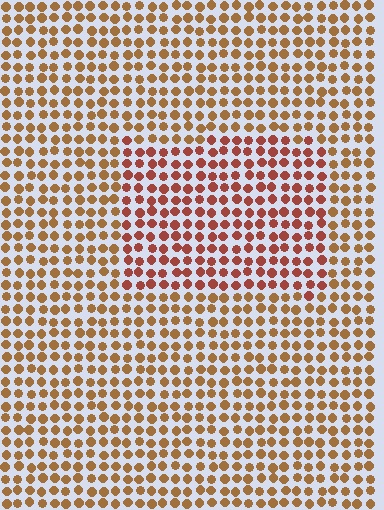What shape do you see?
I see a rectangle.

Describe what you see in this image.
The image is filled with small brown elements in a uniform arrangement. A rectangle-shaped region is visible where the elements are tinted to a slightly different hue, forming a subtle color boundary.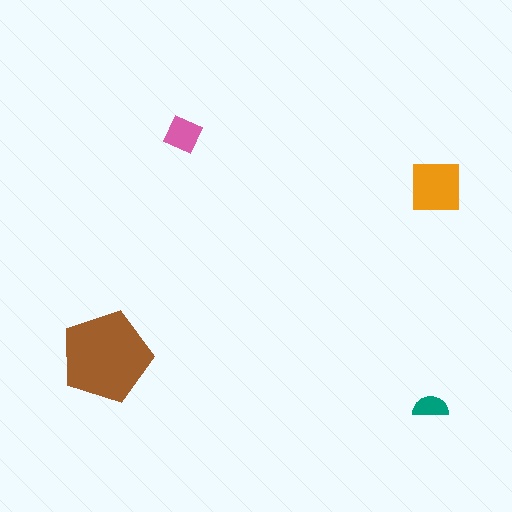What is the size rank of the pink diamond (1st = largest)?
3rd.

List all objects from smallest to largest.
The teal semicircle, the pink diamond, the orange square, the brown pentagon.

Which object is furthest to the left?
The brown pentagon is leftmost.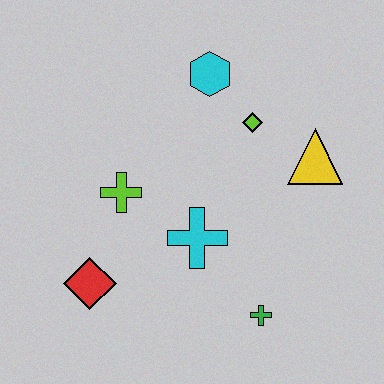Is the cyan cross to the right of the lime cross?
Yes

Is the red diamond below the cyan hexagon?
Yes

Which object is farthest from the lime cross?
The yellow triangle is farthest from the lime cross.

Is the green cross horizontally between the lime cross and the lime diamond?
No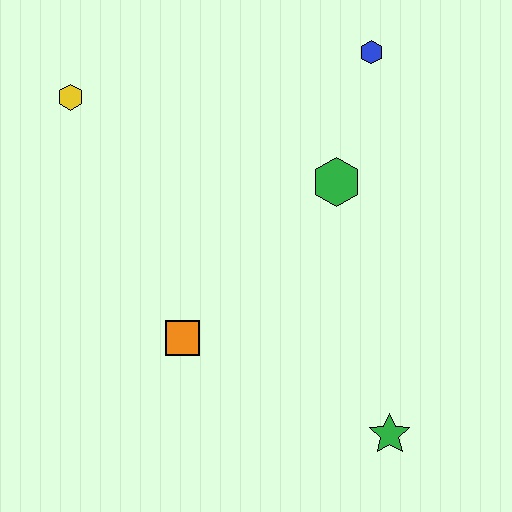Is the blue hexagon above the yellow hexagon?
Yes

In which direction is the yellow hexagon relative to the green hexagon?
The yellow hexagon is to the left of the green hexagon.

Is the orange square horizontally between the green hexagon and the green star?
No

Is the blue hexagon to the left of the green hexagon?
No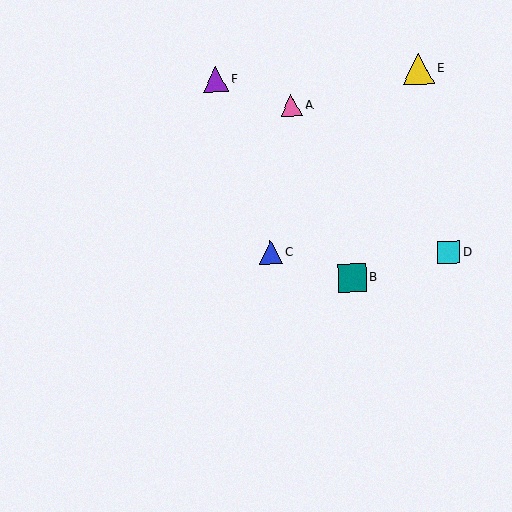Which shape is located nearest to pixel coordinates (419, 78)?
The yellow triangle (labeled E) at (418, 69) is nearest to that location.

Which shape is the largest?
The yellow triangle (labeled E) is the largest.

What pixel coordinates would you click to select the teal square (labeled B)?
Click at (352, 278) to select the teal square B.